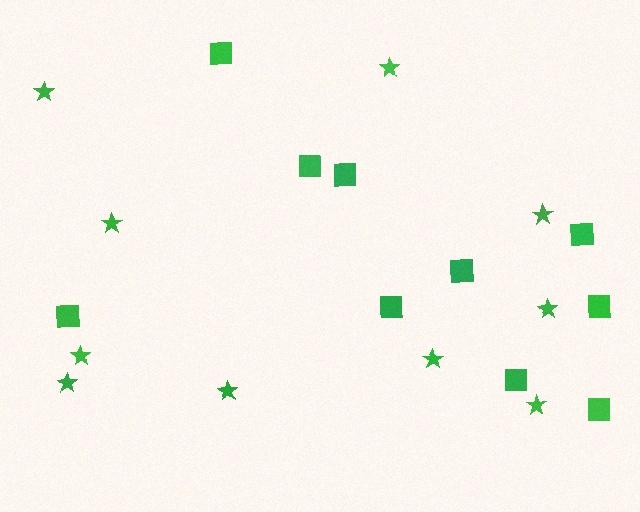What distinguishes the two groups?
There are 2 groups: one group of squares (10) and one group of stars (10).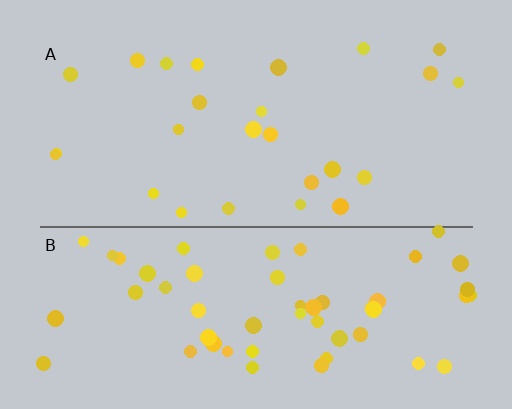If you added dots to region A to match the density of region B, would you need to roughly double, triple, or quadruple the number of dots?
Approximately double.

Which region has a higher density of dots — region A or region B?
B (the bottom).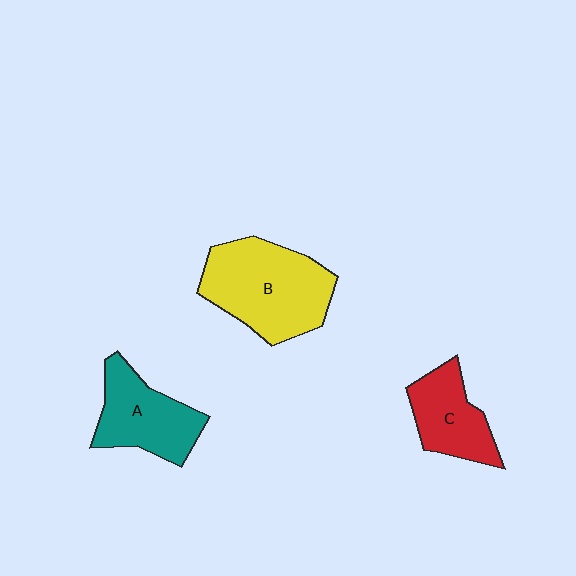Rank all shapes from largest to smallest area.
From largest to smallest: B (yellow), A (teal), C (red).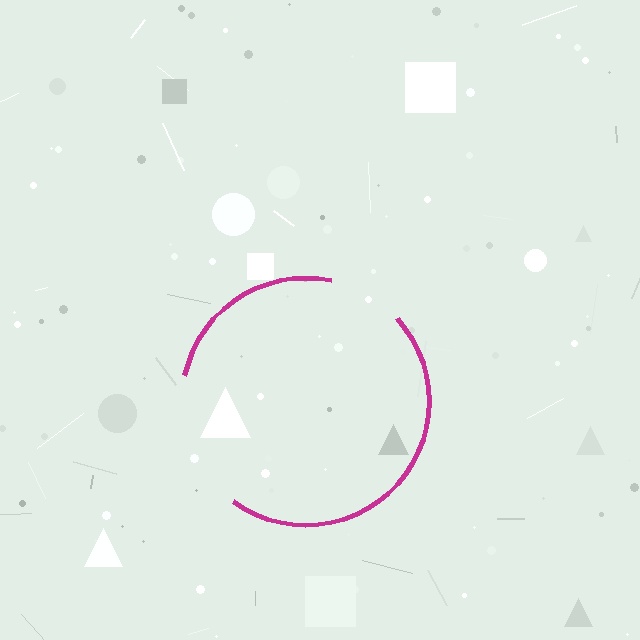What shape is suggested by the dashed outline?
The dashed outline suggests a circle.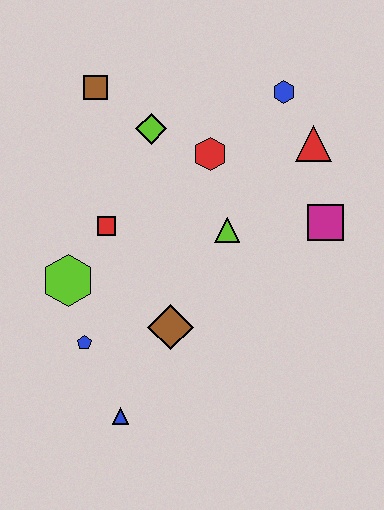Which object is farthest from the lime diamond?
The blue triangle is farthest from the lime diamond.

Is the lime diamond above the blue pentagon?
Yes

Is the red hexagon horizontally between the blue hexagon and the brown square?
Yes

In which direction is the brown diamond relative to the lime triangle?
The brown diamond is below the lime triangle.